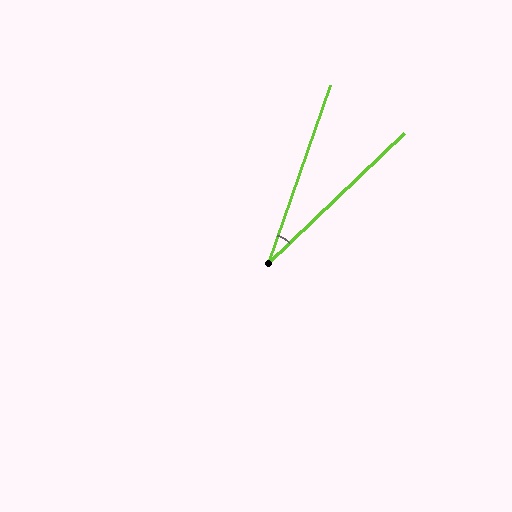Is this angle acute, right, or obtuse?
It is acute.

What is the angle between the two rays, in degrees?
Approximately 27 degrees.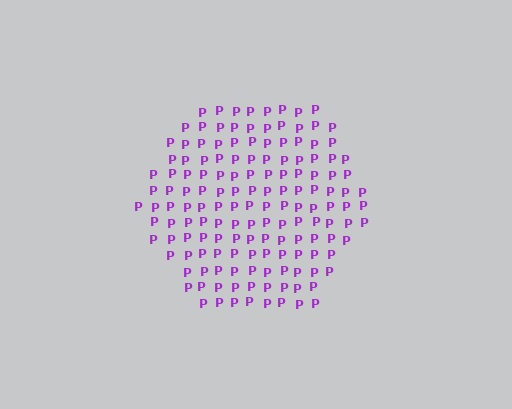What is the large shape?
The large shape is a hexagon.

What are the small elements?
The small elements are letter P's.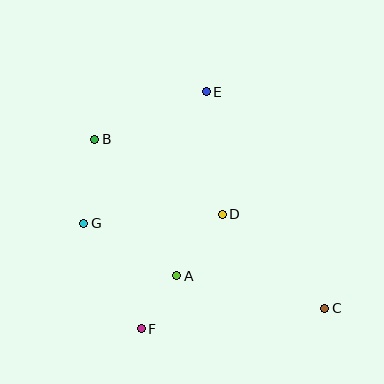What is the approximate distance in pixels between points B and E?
The distance between B and E is approximately 121 pixels.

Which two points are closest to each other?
Points A and F are closest to each other.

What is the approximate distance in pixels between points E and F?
The distance between E and F is approximately 246 pixels.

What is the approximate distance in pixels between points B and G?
The distance between B and G is approximately 85 pixels.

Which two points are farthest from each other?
Points B and C are farthest from each other.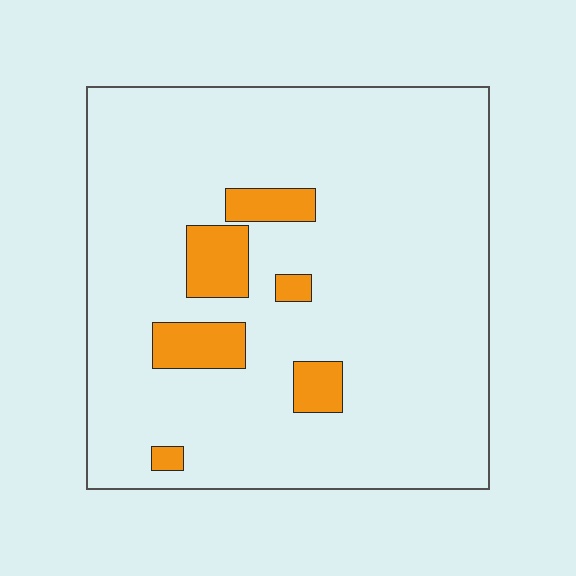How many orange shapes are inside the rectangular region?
6.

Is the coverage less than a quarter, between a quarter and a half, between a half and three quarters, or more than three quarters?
Less than a quarter.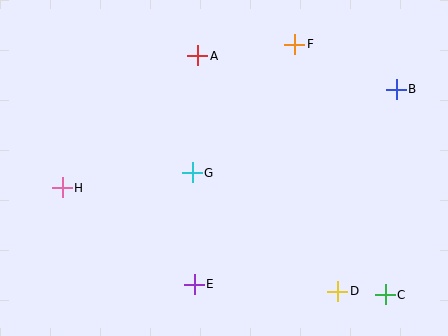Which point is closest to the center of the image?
Point G at (192, 173) is closest to the center.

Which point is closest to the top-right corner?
Point B is closest to the top-right corner.